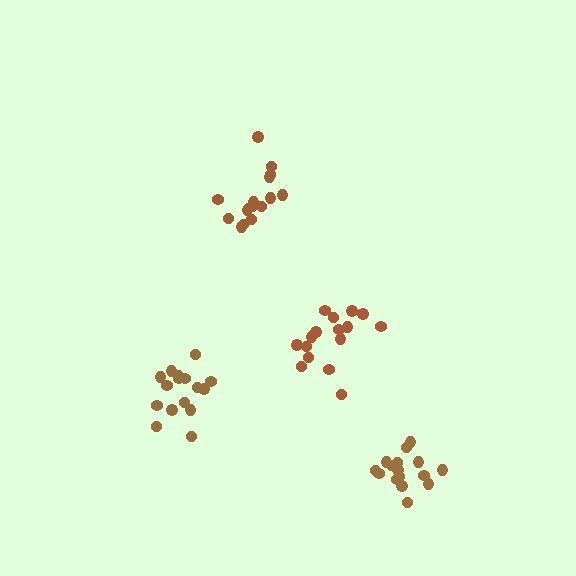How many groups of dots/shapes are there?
There are 4 groups.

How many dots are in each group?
Group 1: 16 dots, Group 2: 16 dots, Group 3: 16 dots, Group 4: 16 dots (64 total).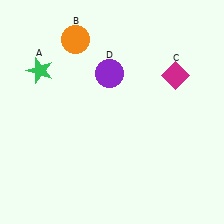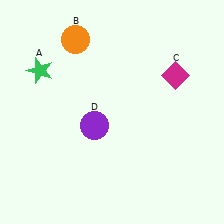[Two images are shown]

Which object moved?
The purple circle (D) moved down.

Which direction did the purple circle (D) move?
The purple circle (D) moved down.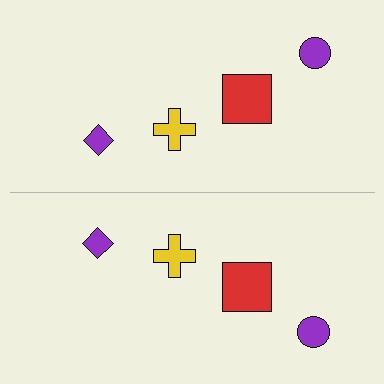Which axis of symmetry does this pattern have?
The pattern has a horizontal axis of symmetry running through the center of the image.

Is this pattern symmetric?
Yes, this pattern has bilateral (reflection) symmetry.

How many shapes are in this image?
There are 8 shapes in this image.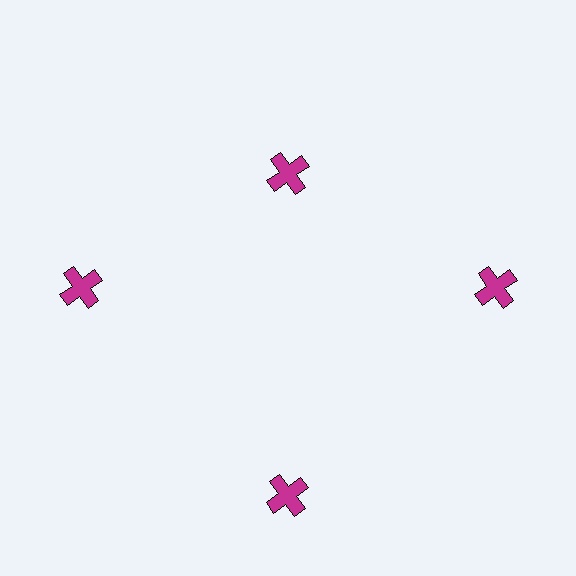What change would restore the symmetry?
The symmetry would be restored by moving it outward, back onto the ring so that all 4 crosses sit at equal angles and equal distance from the center.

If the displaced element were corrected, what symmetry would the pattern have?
It would have 4-fold rotational symmetry — the pattern would map onto itself every 90 degrees.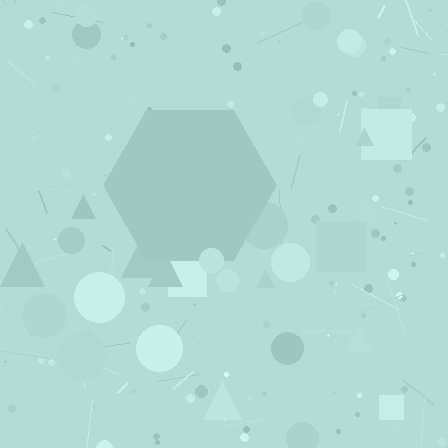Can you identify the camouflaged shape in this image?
The camouflaged shape is a hexagon.